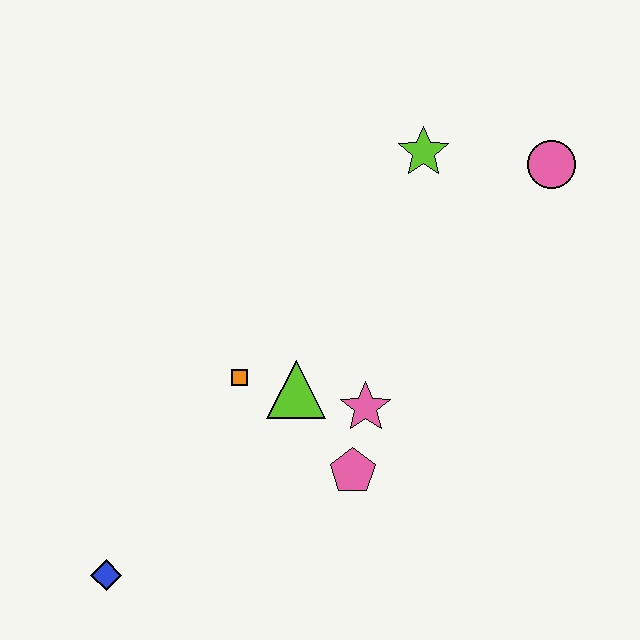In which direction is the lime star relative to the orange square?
The lime star is above the orange square.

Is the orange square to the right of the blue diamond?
Yes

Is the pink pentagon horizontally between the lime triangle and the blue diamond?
No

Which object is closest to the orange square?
The lime triangle is closest to the orange square.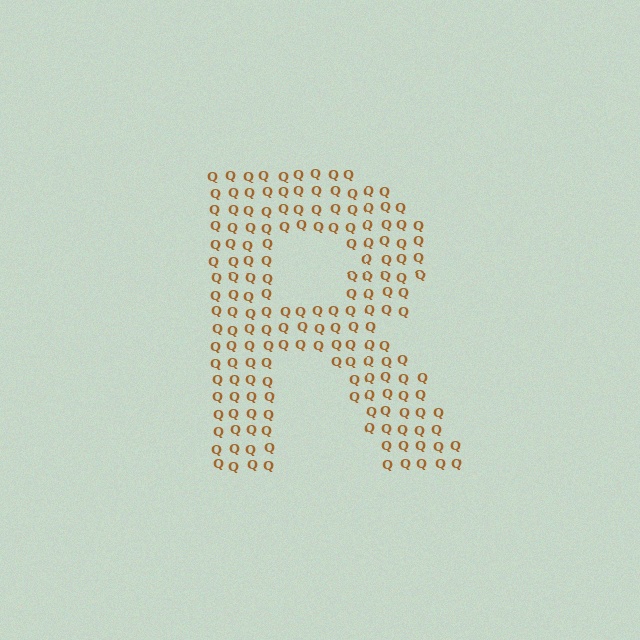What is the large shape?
The large shape is the letter R.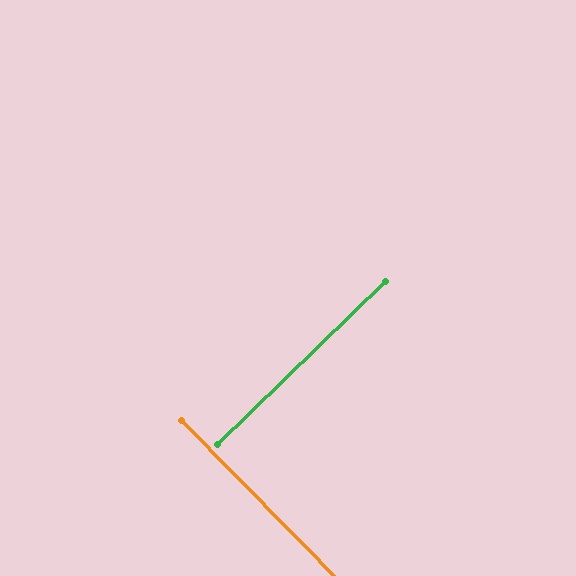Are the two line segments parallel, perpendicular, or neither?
Perpendicular — they meet at approximately 89°.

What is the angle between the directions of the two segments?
Approximately 89 degrees.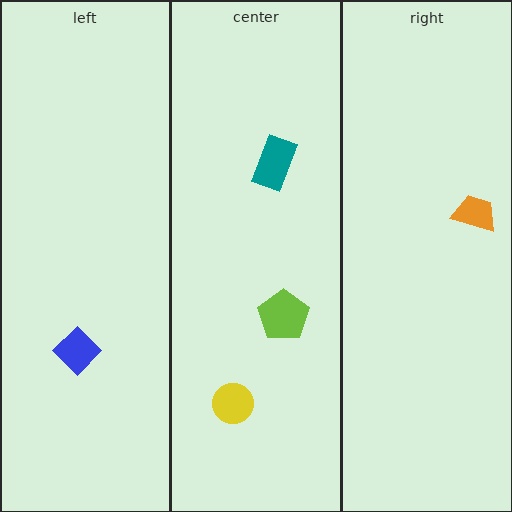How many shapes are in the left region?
1.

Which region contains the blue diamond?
The left region.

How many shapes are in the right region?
1.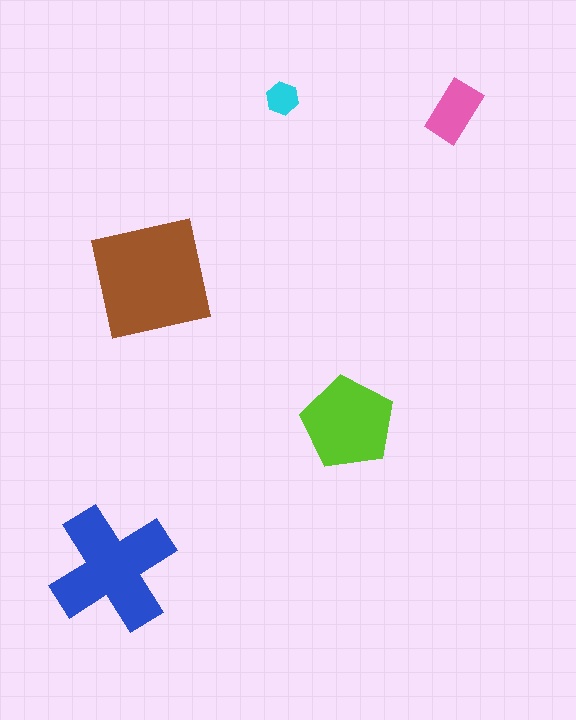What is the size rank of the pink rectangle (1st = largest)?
4th.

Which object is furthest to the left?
The blue cross is leftmost.